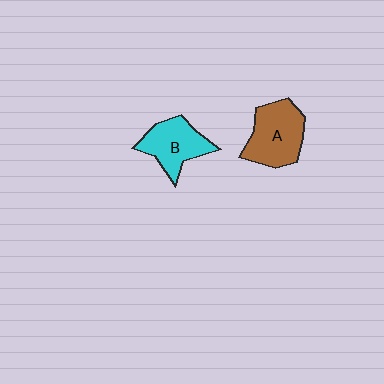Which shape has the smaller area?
Shape B (cyan).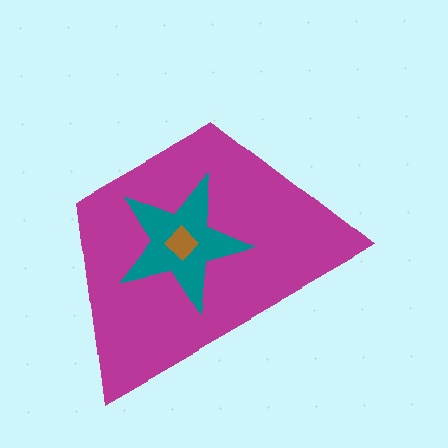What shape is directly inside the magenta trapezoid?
The teal star.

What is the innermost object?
The brown diamond.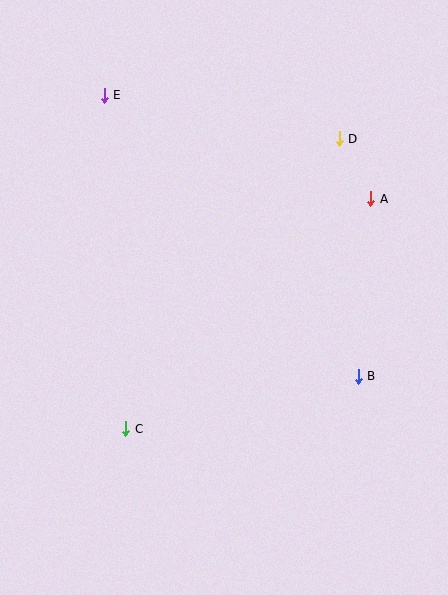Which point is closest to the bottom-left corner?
Point C is closest to the bottom-left corner.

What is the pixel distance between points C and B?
The distance between C and B is 238 pixels.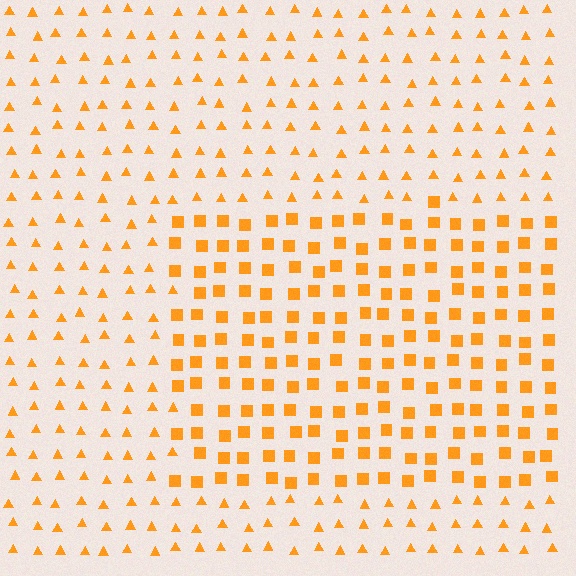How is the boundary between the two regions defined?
The boundary is defined by a change in element shape: squares inside vs. triangles outside. All elements share the same color and spacing.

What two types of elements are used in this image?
The image uses squares inside the rectangle region and triangles outside it.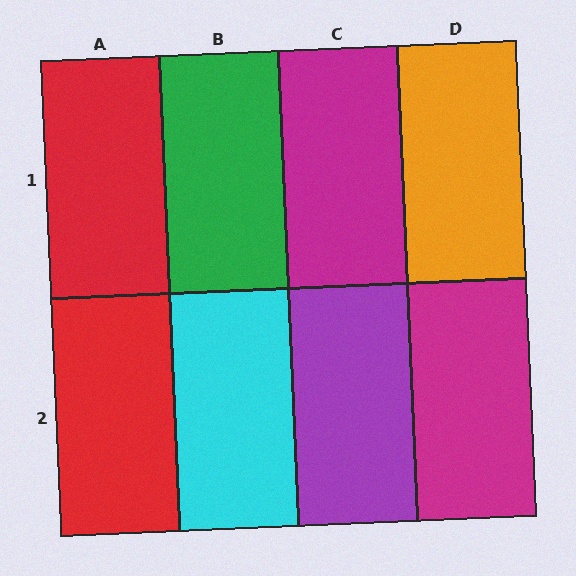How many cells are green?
1 cell is green.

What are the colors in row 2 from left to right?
Red, cyan, purple, magenta.